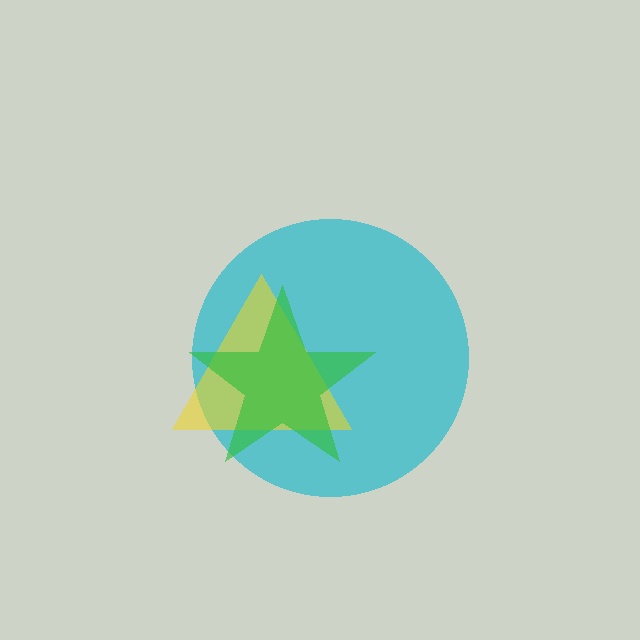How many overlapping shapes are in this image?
There are 3 overlapping shapes in the image.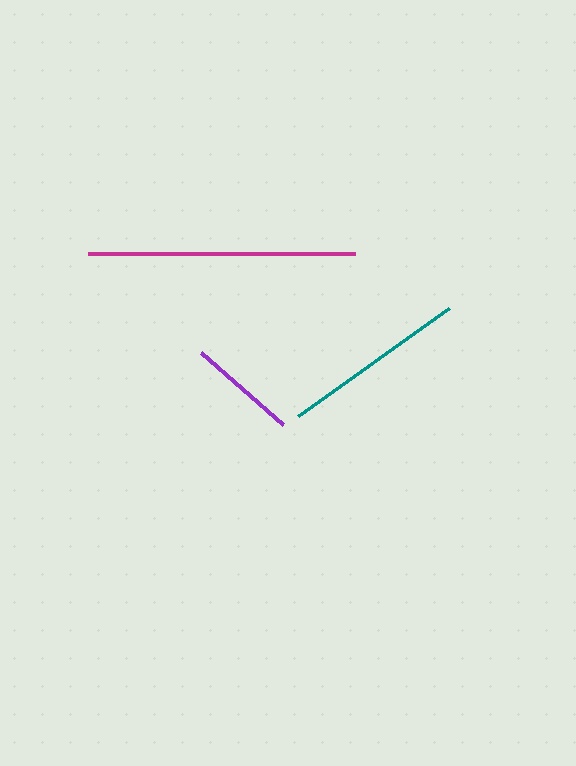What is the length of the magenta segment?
The magenta segment is approximately 266 pixels long.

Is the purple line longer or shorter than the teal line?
The teal line is longer than the purple line.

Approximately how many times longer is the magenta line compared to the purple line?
The magenta line is approximately 2.4 times the length of the purple line.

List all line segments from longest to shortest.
From longest to shortest: magenta, teal, purple.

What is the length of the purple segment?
The purple segment is approximately 109 pixels long.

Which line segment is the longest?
The magenta line is the longest at approximately 266 pixels.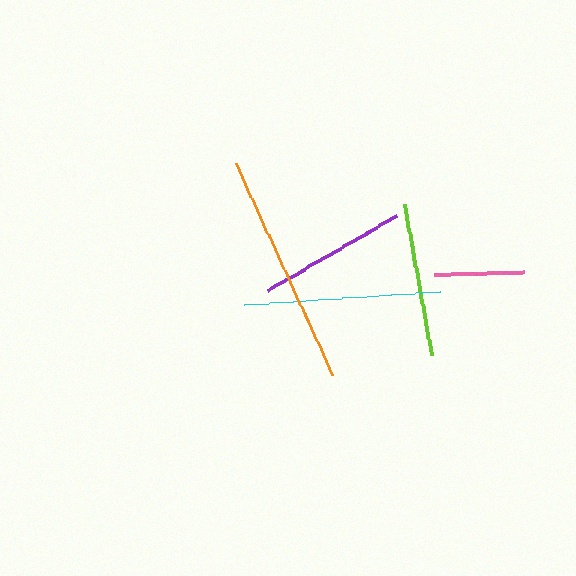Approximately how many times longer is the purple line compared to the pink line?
The purple line is approximately 1.7 times the length of the pink line.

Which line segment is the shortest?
The pink line is the shortest at approximately 90 pixels.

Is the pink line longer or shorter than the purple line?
The purple line is longer than the pink line.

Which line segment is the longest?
The orange line is the longest at approximately 233 pixels.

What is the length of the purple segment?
The purple segment is approximately 150 pixels long.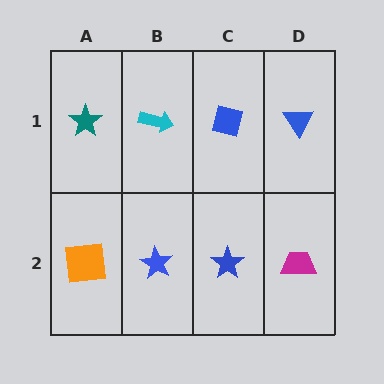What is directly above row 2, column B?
A cyan arrow.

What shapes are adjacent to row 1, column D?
A magenta trapezoid (row 2, column D), a blue square (row 1, column C).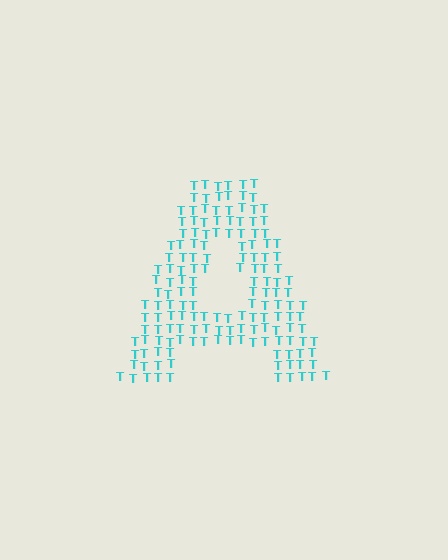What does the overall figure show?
The overall figure shows the letter A.